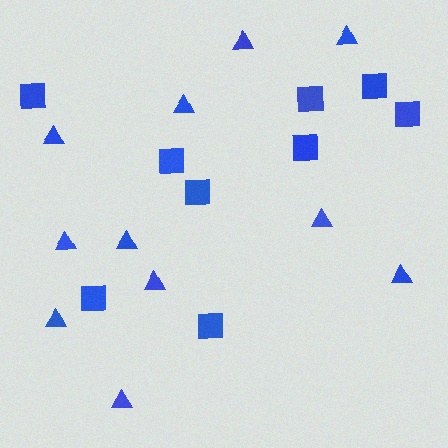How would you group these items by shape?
There are 2 groups: one group of squares (9) and one group of triangles (11).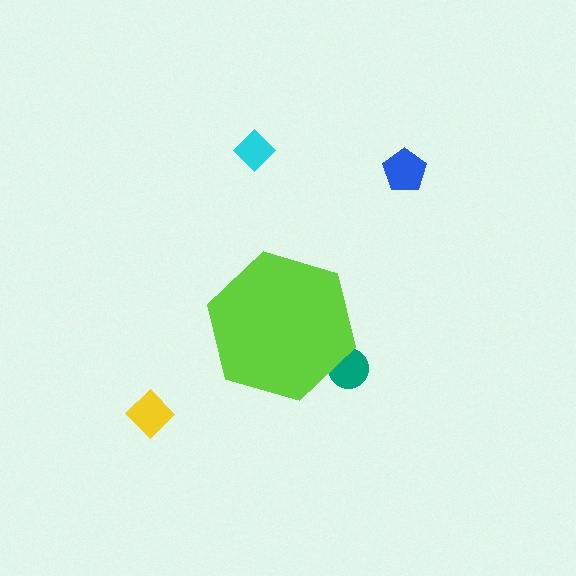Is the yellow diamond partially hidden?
No, the yellow diamond is fully visible.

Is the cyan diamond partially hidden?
No, the cyan diamond is fully visible.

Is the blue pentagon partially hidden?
No, the blue pentagon is fully visible.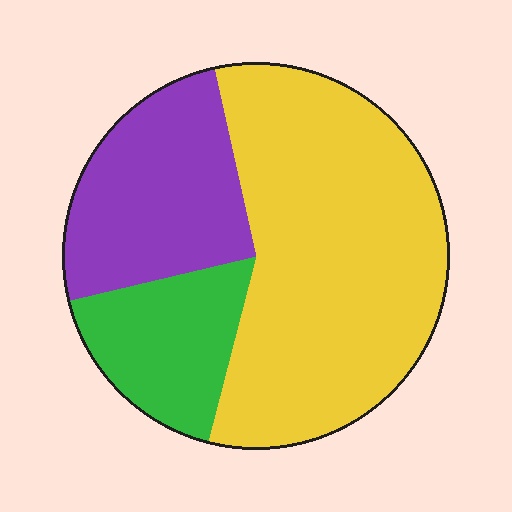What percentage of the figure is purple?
Purple covers around 25% of the figure.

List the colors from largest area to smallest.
From largest to smallest: yellow, purple, green.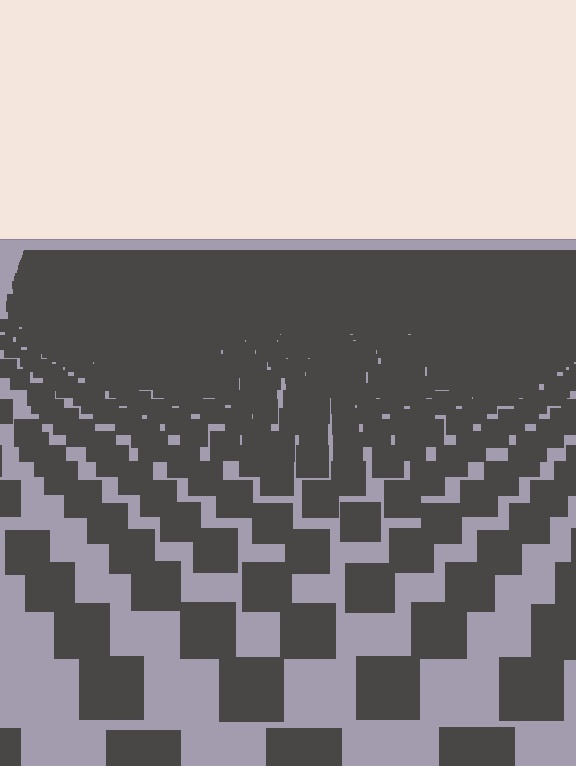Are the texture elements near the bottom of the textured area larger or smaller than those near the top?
Larger. Near the bottom, elements are closer to the viewer and appear at a bigger on-screen size.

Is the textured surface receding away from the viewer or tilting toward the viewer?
The surface is receding away from the viewer. Texture elements get smaller and denser toward the top.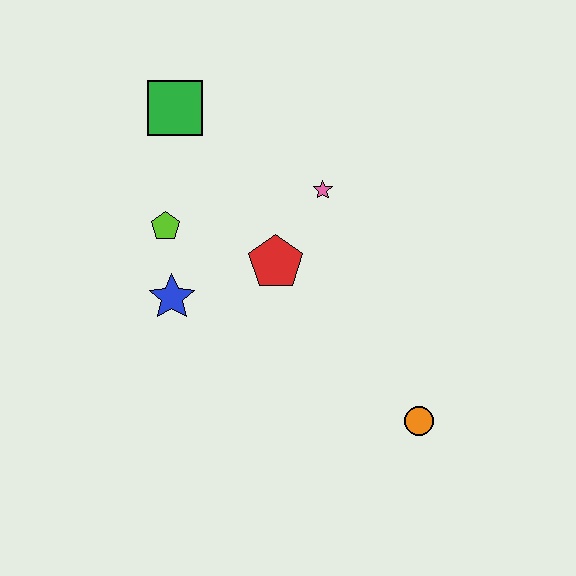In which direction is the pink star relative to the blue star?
The pink star is to the right of the blue star.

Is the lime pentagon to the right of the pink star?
No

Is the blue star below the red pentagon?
Yes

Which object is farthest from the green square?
The orange circle is farthest from the green square.